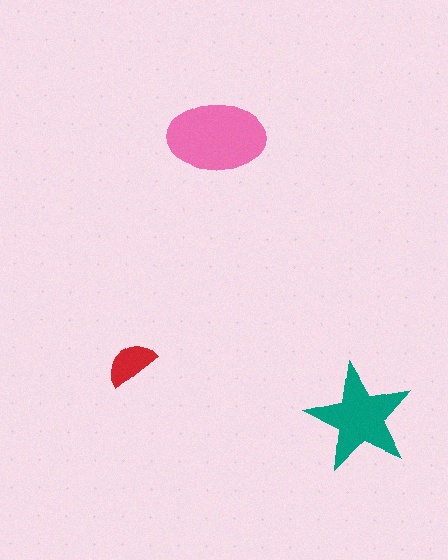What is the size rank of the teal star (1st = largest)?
2nd.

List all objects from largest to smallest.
The pink ellipse, the teal star, the red semicircle.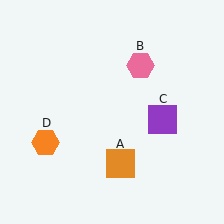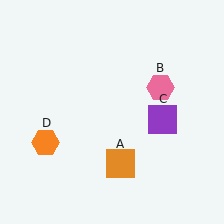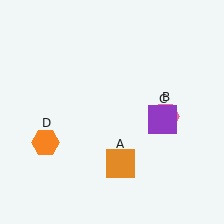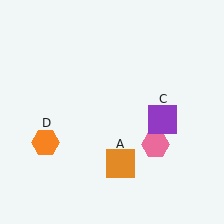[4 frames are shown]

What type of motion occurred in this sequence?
The pink hexagon (object B) rotated clockwise around the center of the scene.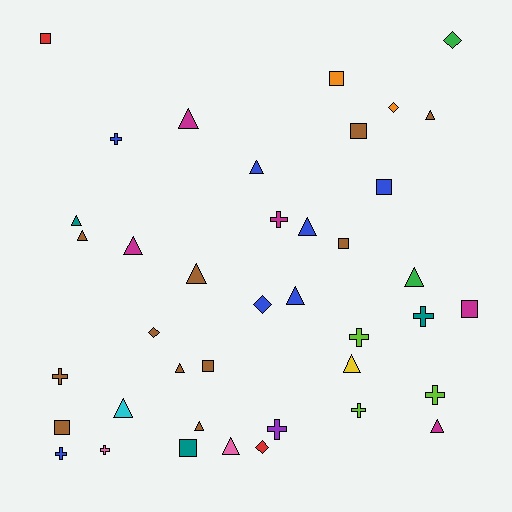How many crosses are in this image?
There are 10 crosses.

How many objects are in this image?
There are 40 objects.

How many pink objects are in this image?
There are 2 pink objects.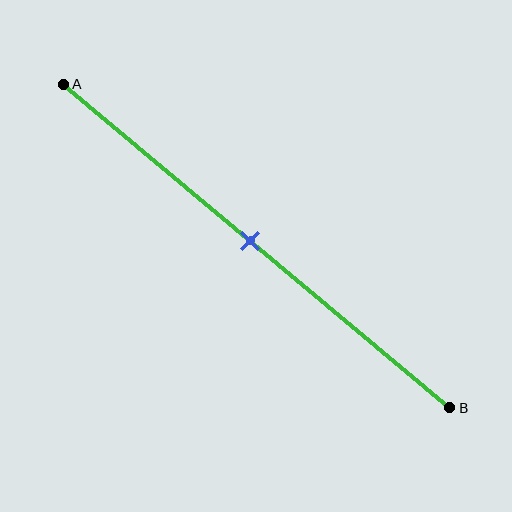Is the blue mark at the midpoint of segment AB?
Yes, the mark is approximately at the midpoint.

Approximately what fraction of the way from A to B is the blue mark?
The blue mark is approximately 50% of the way from A to B.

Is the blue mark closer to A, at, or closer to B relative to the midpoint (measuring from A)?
The blue mark is approximately at the midpoint of segment AB.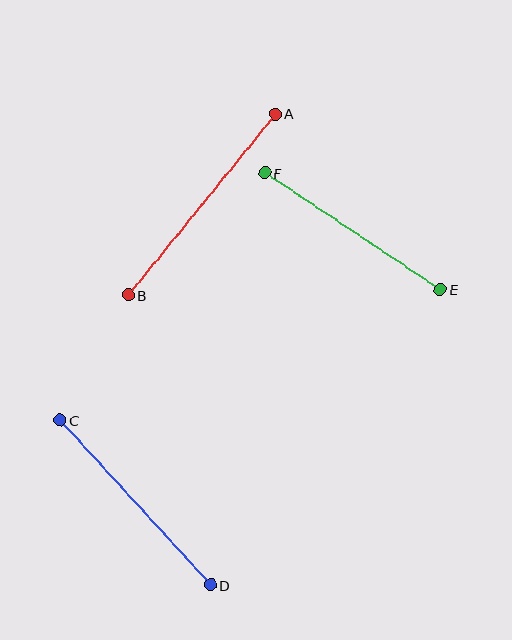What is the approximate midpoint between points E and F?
The midpoint is at approximately (352, 231) pixels.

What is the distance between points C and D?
The distance is approximately 223 pixels.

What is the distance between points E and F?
The distance is approximately 211 pixels.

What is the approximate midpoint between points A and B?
The midpoint is at approximately (202, 204) pixels.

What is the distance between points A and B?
The distance is approximately 234 pixels.